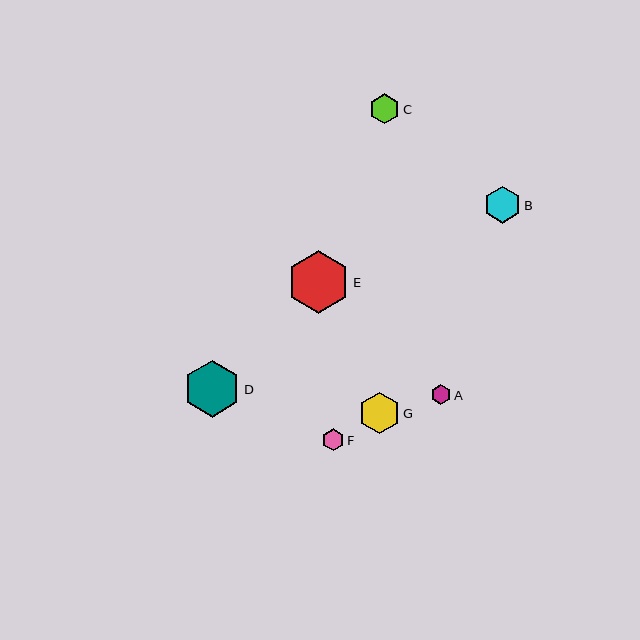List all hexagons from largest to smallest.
From largest to smallest: E, D, G, B, C, F, A.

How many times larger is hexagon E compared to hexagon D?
Hexagon E is approximately 1.1 times the size of hexagon D.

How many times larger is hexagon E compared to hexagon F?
Hexagon E is approximately 2.8 times the size of hexagon F.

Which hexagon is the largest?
Hexagon E is the largest with a size of approximately 63 pixels.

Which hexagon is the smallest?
Hexagon A is the smallest with a size of approximately 20 pixels.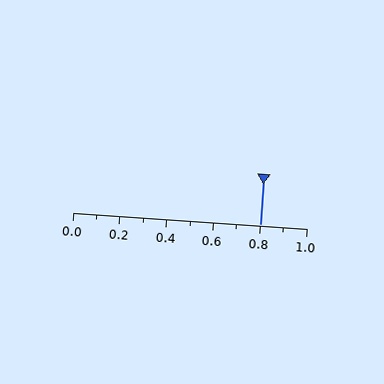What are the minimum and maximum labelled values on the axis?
The axis runs from 0.0 to 1.0.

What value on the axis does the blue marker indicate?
The marker indicates approximately 0.8.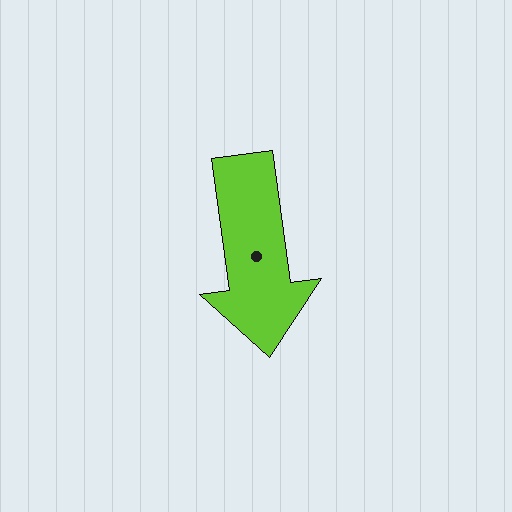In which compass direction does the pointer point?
South.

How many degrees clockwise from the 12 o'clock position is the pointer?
Approximately 172 degrees.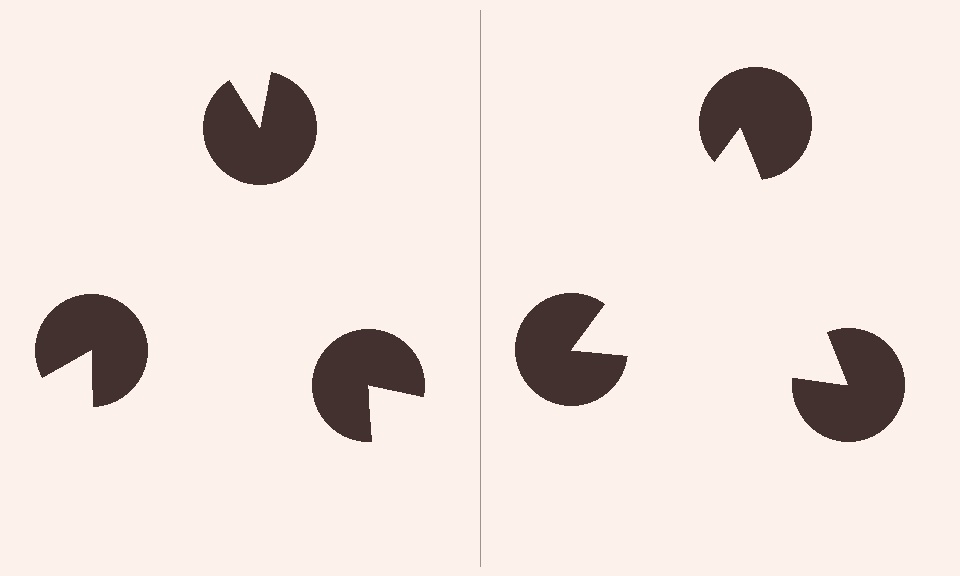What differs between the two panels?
The pac-man discs are positioned identically on both sides; only the wedge orientations differ. On the right they align to a triangle; on the left they are misaligned.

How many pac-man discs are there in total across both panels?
6 — 3 on each side.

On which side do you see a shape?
An illusory triangle appears on the right side. On the left side the wedge cuts are rotated, so no coherent shape forms.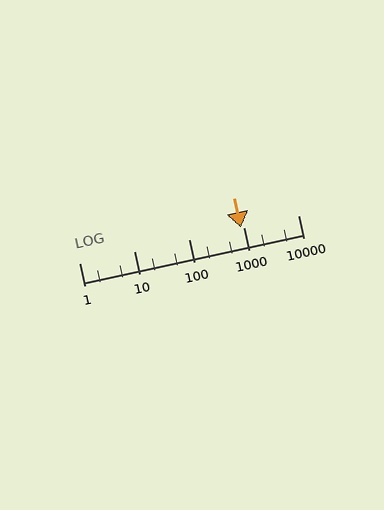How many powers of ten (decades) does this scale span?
The scale spans 4 decades, from 1 to 10000.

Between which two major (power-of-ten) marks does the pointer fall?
The pointer is between 100 and 1000.